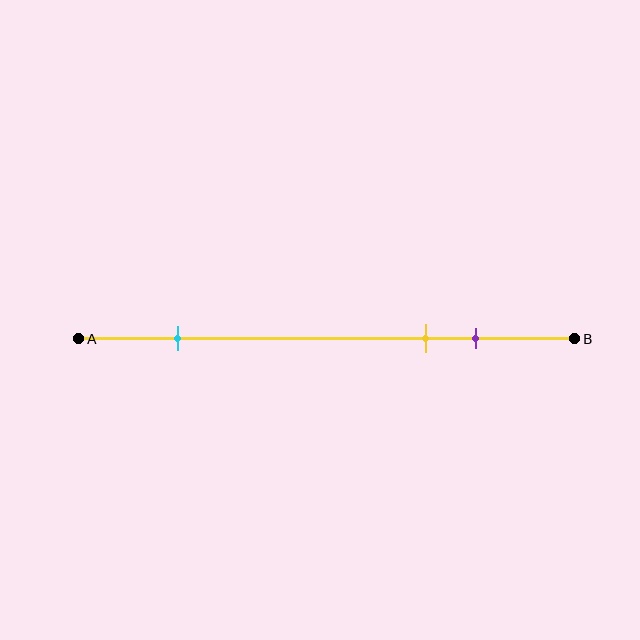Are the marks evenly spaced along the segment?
No, the marks are not evenly spaced.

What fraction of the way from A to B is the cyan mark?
The cyan mark is approximately 20% (0.2) of the way from A to B.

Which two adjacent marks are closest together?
The yellow and purple marks are the closest adjacent pair.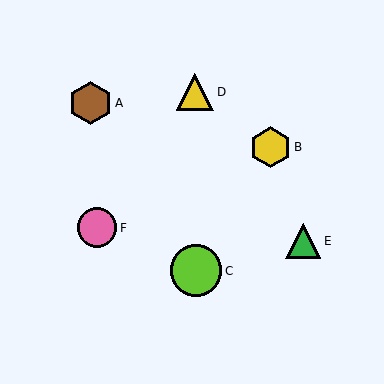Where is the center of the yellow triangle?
The center of the yellow triangle is at (195, 92).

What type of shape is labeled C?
Shape C is a lime circle.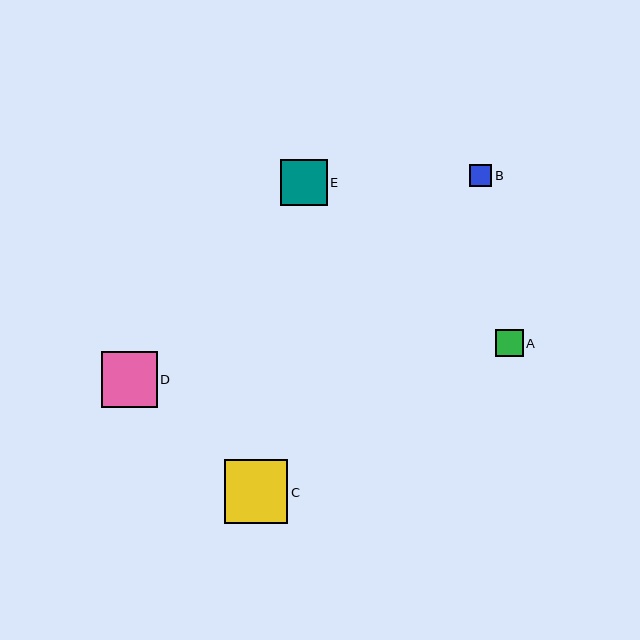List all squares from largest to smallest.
From largest to smallest: C, D, E, A, B.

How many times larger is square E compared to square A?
Square E is approximately 1.7 times the size of square A.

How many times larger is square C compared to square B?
Square C is approximately 2.9 times the size of square B.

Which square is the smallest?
Square B is the smallest with a size of approximately 22 pixels.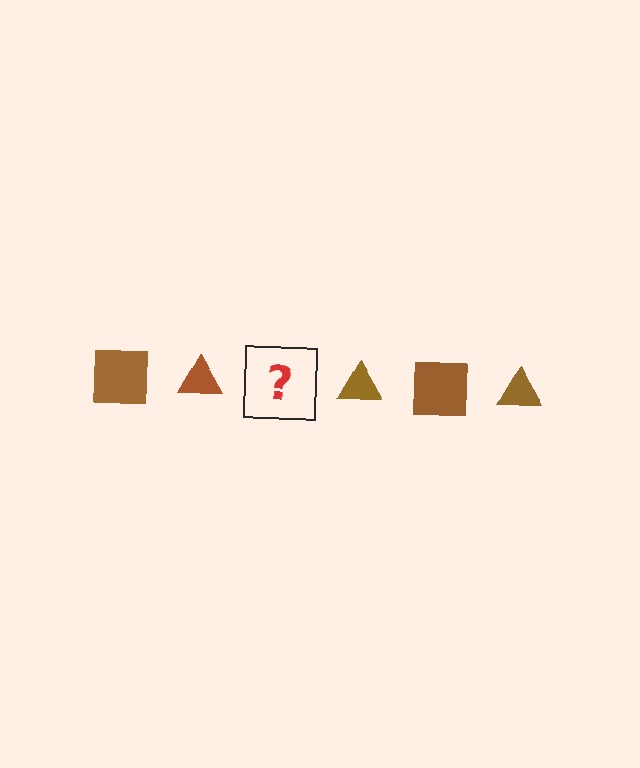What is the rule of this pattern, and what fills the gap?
The rule is that the pattern cycles through square, triangle shapes in brown. The gap should be filled with a brown square.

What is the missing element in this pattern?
The missing element is a brown square.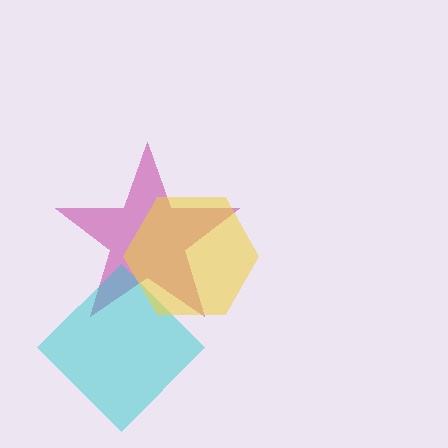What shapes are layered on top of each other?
The layered shapes are: a magenta star, a cyan diamond, a yellow hexagon.